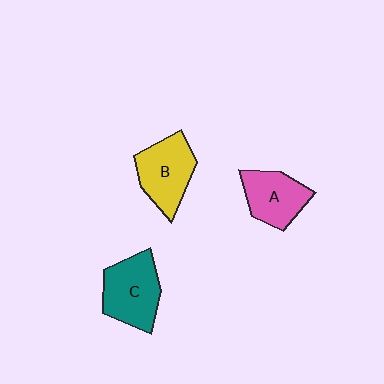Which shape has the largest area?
Shape C (teal).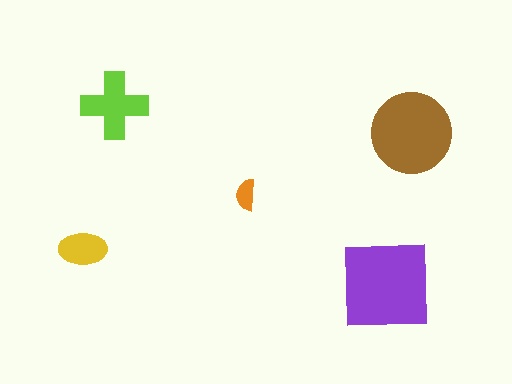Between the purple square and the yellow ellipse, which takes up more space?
The purple square.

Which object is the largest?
The purple square.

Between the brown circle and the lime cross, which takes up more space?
The brown circle.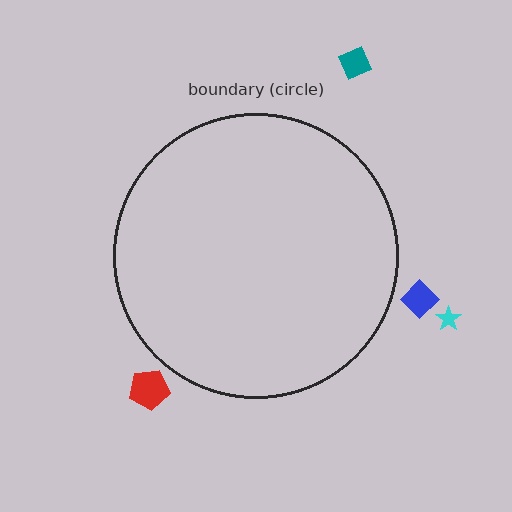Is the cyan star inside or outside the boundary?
Outside.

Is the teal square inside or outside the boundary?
Outside.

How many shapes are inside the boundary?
0 inside, 4 outside.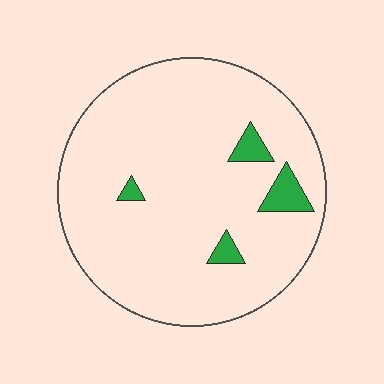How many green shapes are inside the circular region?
4.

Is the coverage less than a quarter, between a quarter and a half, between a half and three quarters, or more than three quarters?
Less than a quarter.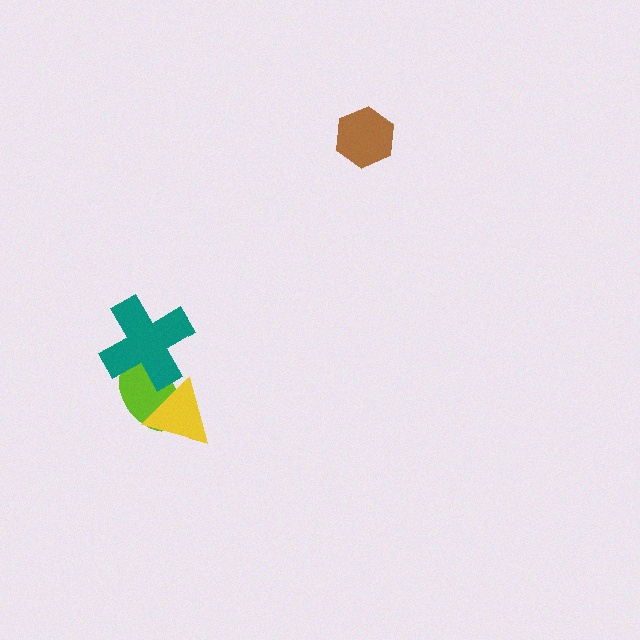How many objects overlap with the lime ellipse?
2 objects overlap with the lime ellipse.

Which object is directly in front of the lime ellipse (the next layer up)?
The yellow triangle is directly in front of the lime ellipse.